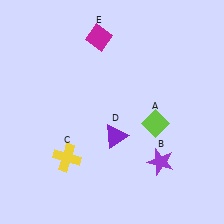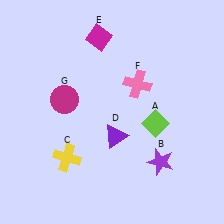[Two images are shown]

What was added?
A pink cross (F), a magenta circle (G) were added in Image 2.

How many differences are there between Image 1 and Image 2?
There are 2 differences between the two images.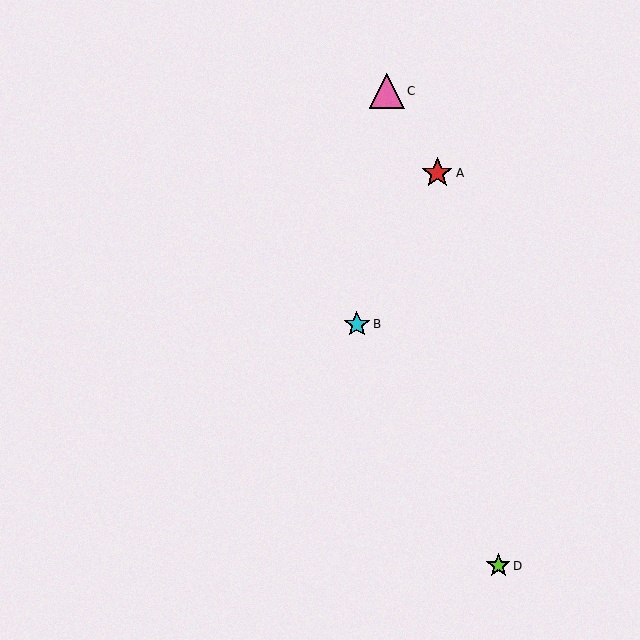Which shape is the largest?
The pink triangle (labeled C) is the largest.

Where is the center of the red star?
The center of the red star is at (437, 173).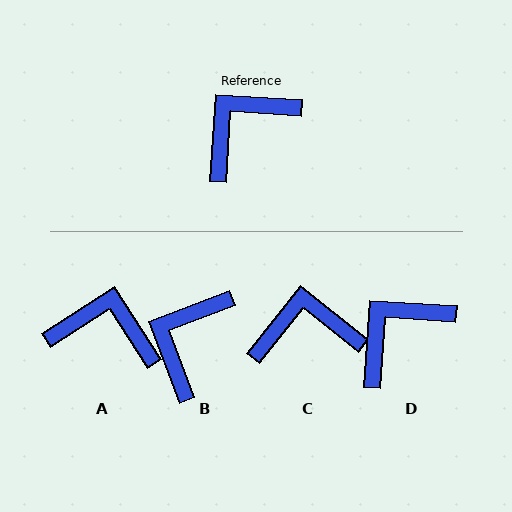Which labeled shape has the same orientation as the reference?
D.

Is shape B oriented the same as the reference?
No, it is off by about 25 degrees.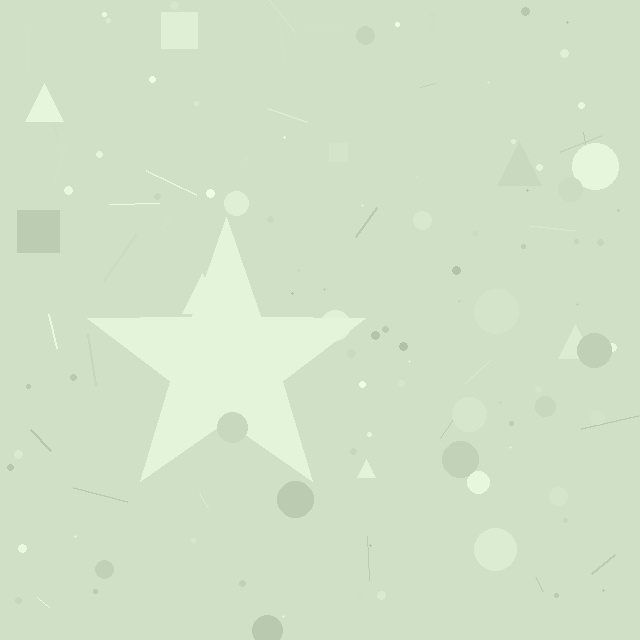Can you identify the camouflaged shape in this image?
The camouflaged shape is a star.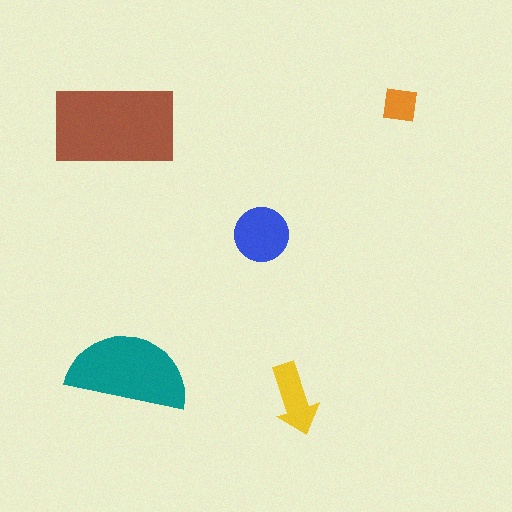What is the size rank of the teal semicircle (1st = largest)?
2nd.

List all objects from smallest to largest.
The orange square, the yellow arrow, the blue circle, the teal semicircle, the brown rectangle.